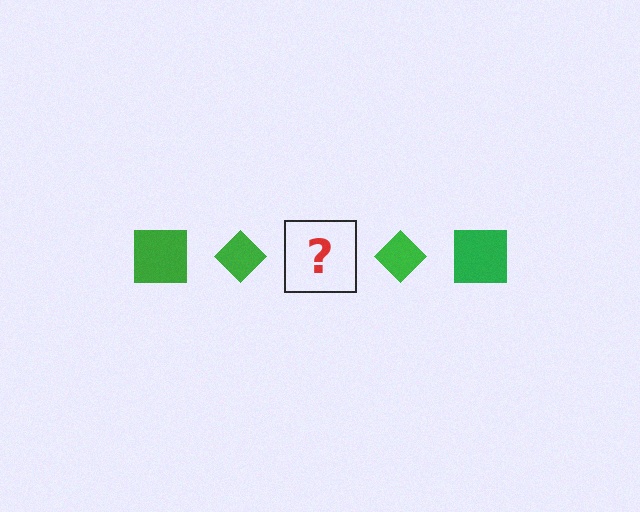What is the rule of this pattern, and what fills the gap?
The rule is that the pattern cycles through square, diamond shapes in green. The gap should be filled with a green square.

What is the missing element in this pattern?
The missing element is a green square.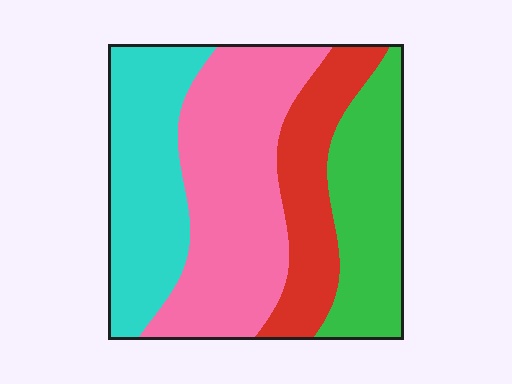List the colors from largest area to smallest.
From largest to smallest: pink, cyan, green, red.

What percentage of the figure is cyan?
Cyan covers roughly 25% of the figure.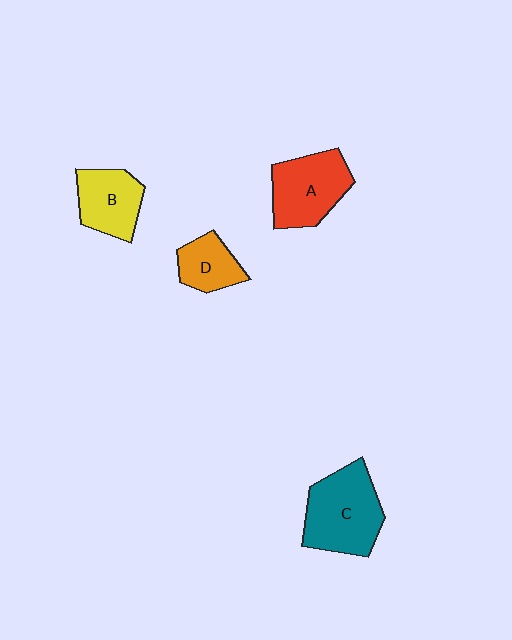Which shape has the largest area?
Shape C (teal).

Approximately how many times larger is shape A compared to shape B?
Approximately 1.3 times.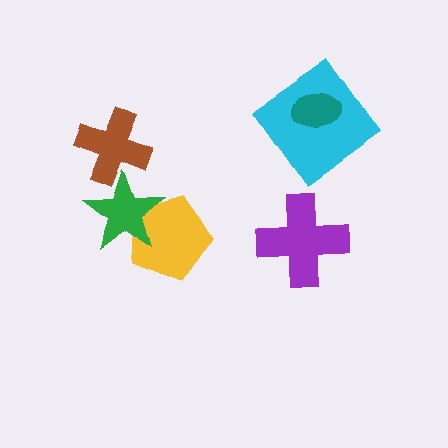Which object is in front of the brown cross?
The green star is in front of the brown cross.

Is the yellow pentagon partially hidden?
Yes, it is partially covered by another shape.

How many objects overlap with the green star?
2 objects overlap with the green star.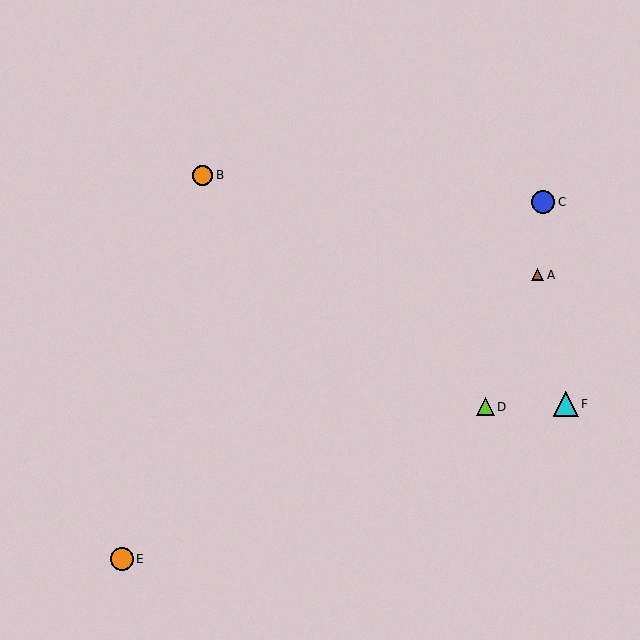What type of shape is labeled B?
Shape B is an orange circle.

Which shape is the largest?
The cyan triangle (labeled F) is the largest.